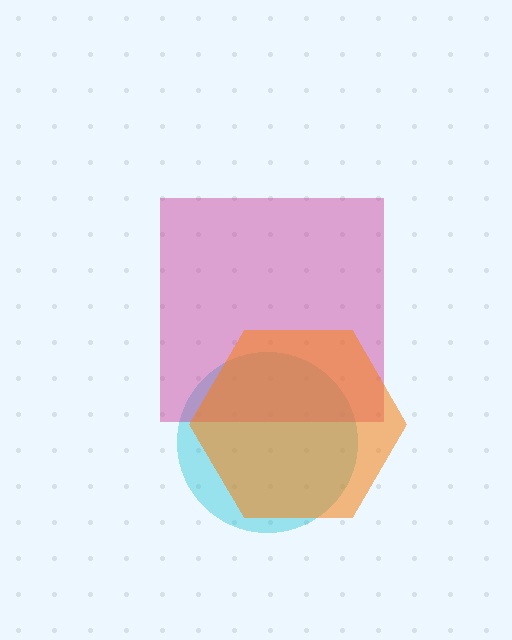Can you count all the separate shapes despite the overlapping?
Yes, there are 3 separate shapes.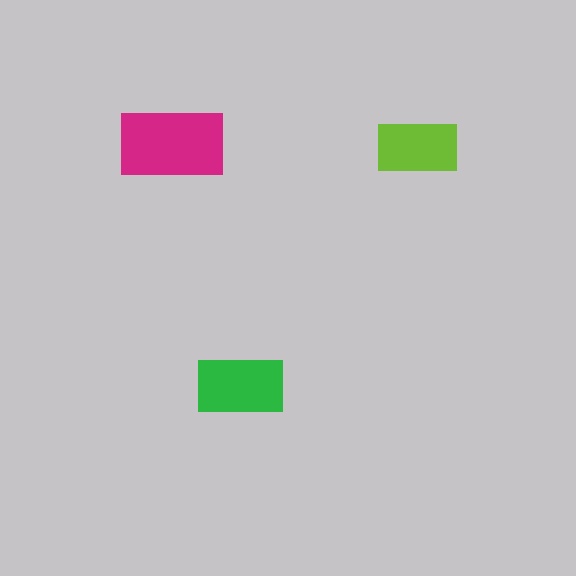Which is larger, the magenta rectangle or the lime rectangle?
The magenta one.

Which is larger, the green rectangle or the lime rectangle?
The green one.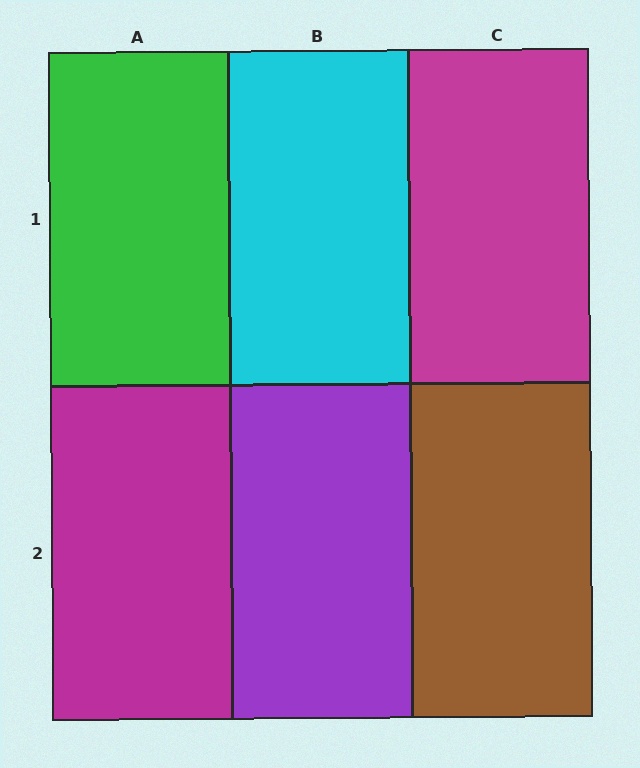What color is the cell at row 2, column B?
Purple.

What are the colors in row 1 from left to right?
Green, cyan, magenta.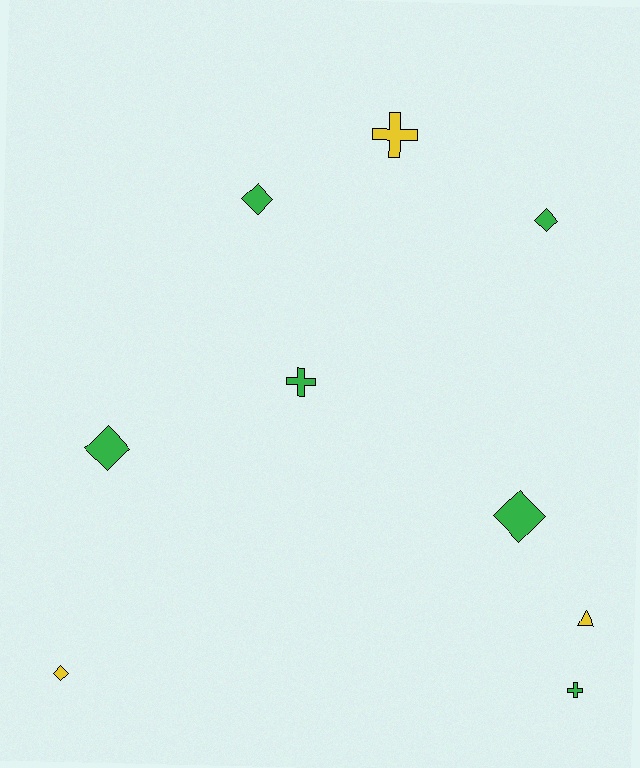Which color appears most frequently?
Green, with 6 objects.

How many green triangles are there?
There are no green triangles.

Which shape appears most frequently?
Diamond, with 5 objects.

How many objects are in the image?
There are 9 objects.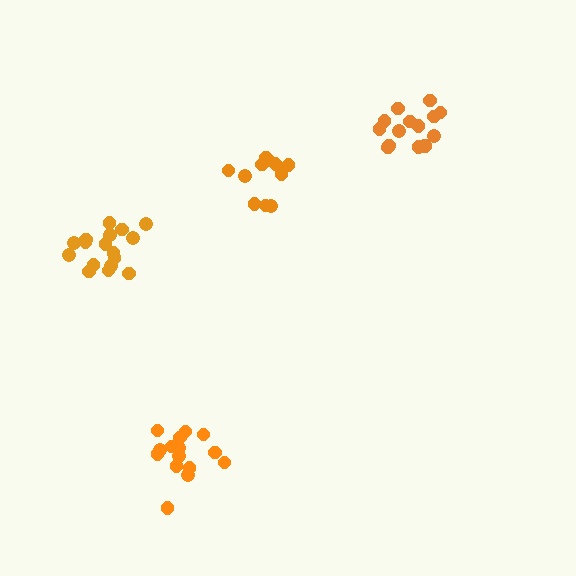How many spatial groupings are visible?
There are 4 spatial groupings.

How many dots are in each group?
Group 1: 17 dots, Group 2: 15 dots, Group 3: 15 dots, Group 4: 12 dots (59 total).